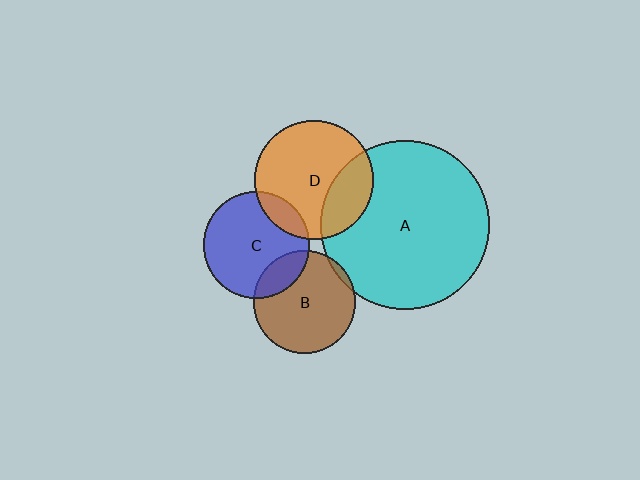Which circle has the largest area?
Circle A (cyan).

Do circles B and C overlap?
Yes.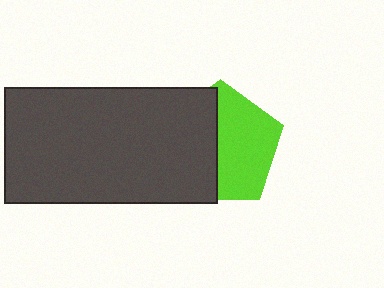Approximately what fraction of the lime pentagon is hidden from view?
Roughly 46% of the lime pentagon is hidden behind the dark gray rectangle.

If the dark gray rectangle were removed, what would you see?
You would see the complete lime pentagon.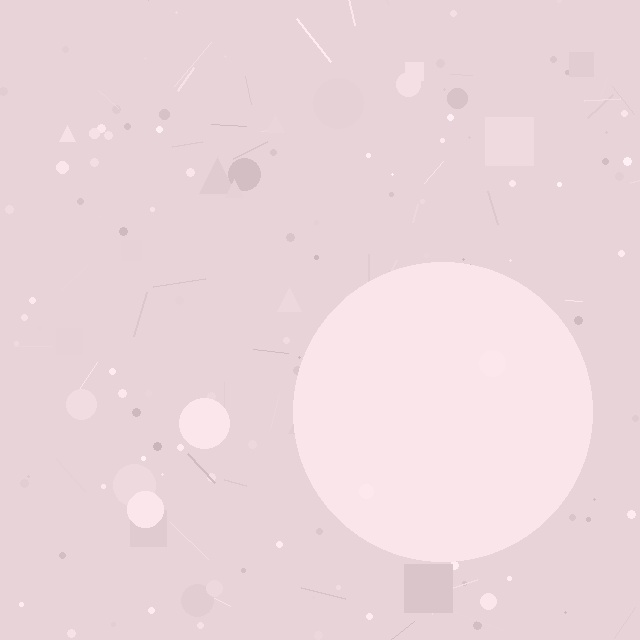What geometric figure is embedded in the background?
A circle is embedded in the background.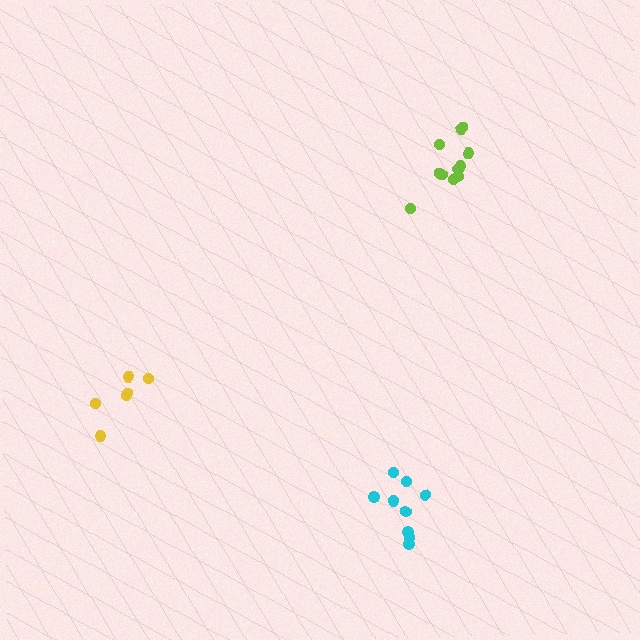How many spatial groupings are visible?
There are 3 spatial groupings.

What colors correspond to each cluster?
The clusters are colored: yellow, lime, cyan.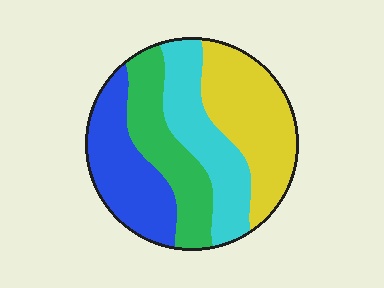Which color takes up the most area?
Yellow, at roughly 30%.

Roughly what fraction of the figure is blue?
Blue covers 24% of the figure.